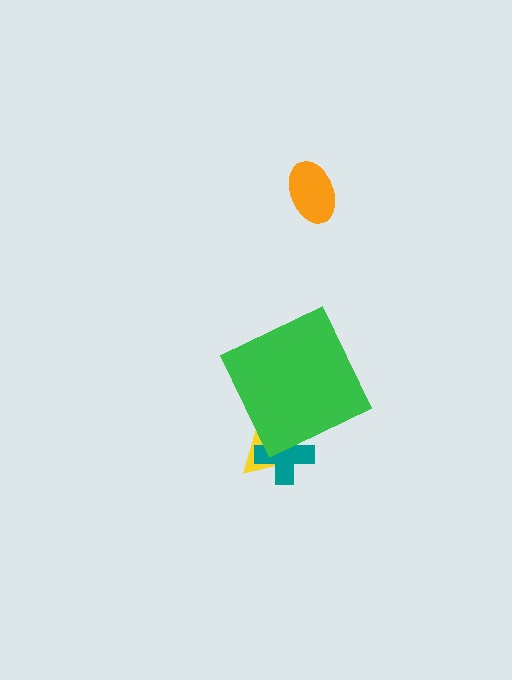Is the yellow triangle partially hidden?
Yes, the yellow triangle is partially hidden behind the green diamond.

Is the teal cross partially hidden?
Yes, the teal cross is partially hidden behind the green diamond.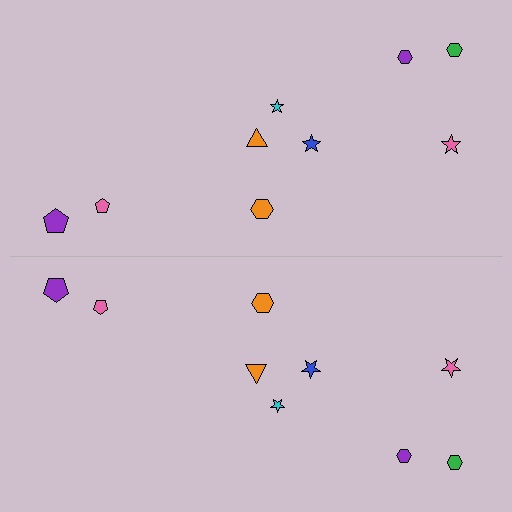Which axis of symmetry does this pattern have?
The pattern has a horizontal axis of symmetry running through the center of the image.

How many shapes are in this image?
There are 18 shapes in this image.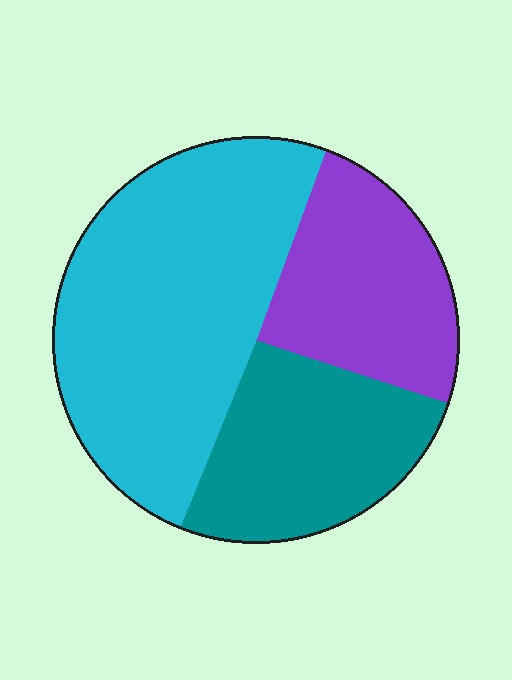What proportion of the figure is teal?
Teal covers roughly 25% of the figure.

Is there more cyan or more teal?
Cyan.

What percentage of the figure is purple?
Purple takes up less than a quarter of the figure.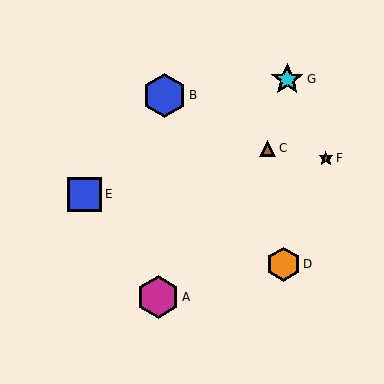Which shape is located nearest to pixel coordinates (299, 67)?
The cyan star (labeled G) at (287, 79) is nearest to that location.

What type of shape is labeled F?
Shape F is a brown star.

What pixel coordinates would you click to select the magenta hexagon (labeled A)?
Click at (158, 297) to select the magenta hexagon A.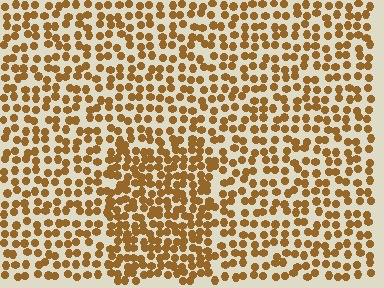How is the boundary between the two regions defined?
The boundary is defined by a change in element density (approximately 1.6x ratio). All elements are the same color, size, and shape.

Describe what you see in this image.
The image contains small brown elements arranged at two different densities. A rectangle-shaped region is visible where the elements are more densely packed than the surrounding area.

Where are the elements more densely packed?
The elements are more densely packed inside the rectangle boundary.